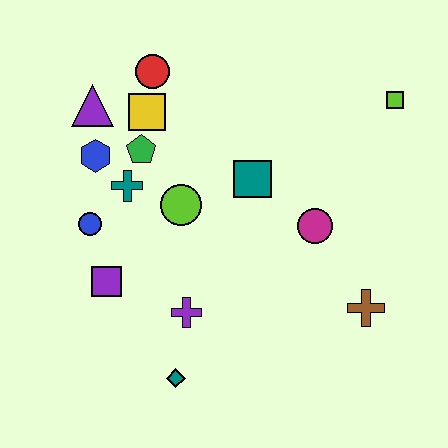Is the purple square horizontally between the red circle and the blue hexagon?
Yes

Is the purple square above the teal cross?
No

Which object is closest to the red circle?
The yellow square is closest to the red circle.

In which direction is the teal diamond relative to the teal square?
The teal diamond is below the teal square.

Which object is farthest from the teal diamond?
The lime square is farthest from the teal diamond.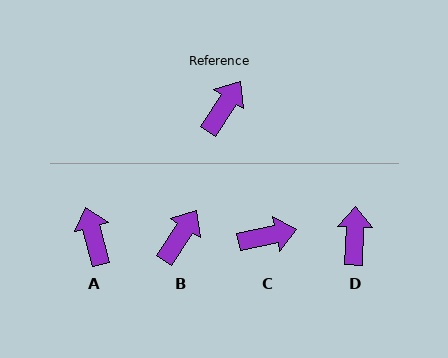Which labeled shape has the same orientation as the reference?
B.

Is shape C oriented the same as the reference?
No, it is off by about 45 degrees.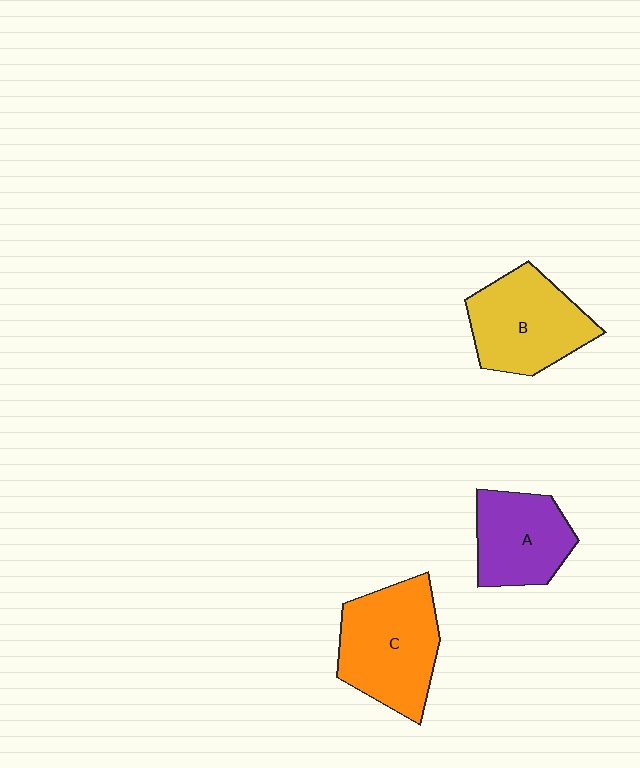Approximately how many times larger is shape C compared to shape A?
Approximately 1.3 times.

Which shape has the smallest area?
Shape A (purple).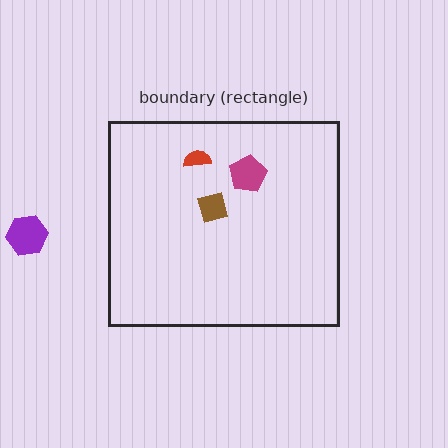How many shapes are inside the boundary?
3 inside, 1 outside.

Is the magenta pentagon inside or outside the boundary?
Inside.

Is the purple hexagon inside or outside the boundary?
Outside.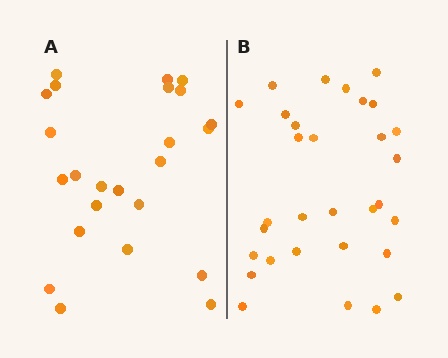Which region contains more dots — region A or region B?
Region B (the right region) has more dots.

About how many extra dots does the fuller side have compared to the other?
Region B has roughly 8 or so more dots than region A.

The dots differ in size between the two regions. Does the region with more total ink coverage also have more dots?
No. Region A has more total ink coverage because its dots are larger, but region B actually contains more individual dots. Total area can be misleading — the number of items is what matters here.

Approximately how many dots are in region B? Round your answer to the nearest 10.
About 30 dots. (The exact count is 31, which rounds to 30.)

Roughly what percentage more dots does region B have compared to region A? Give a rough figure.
About 30% more.